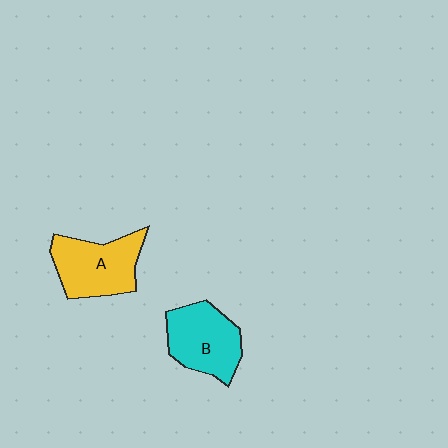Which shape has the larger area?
Shape A (yellow).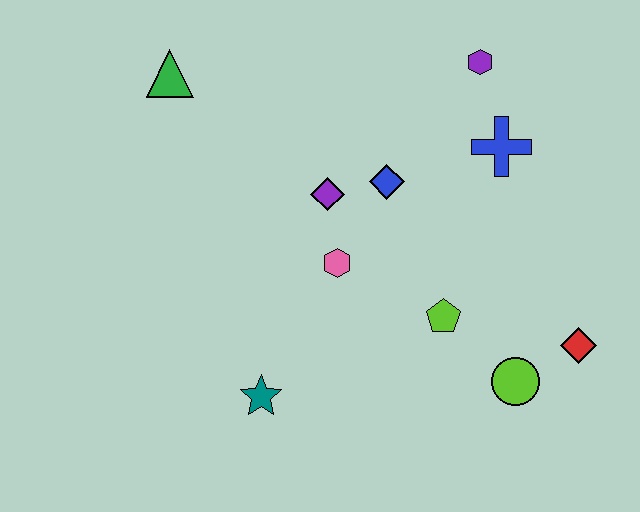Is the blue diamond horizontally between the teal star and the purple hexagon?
Yes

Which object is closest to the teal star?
The pink hexagon is closest to the teal star.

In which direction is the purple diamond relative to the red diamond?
The purple diamond is to the left of the red diamond.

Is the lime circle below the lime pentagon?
Yes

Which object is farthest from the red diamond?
The green triangle is farthest from the red diamond.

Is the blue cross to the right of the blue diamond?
Yes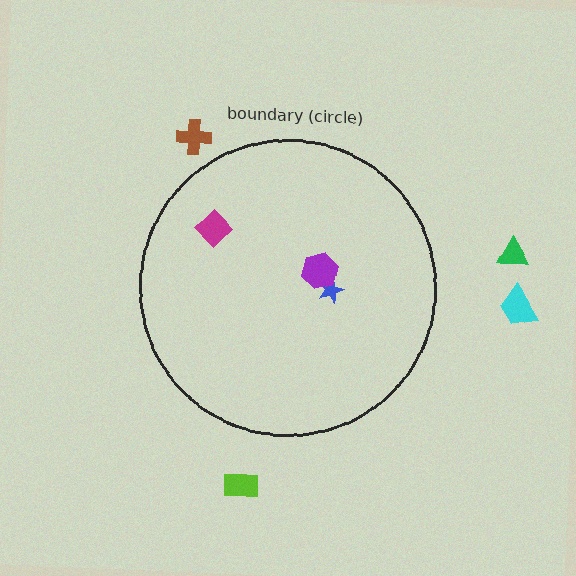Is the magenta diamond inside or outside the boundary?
Inside.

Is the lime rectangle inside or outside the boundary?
Outside.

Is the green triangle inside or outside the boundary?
Outside.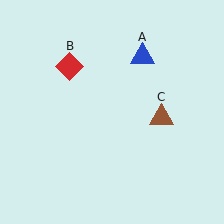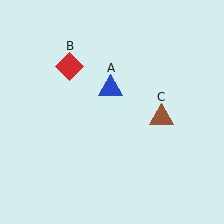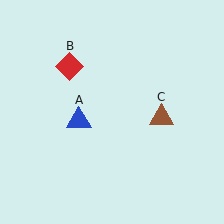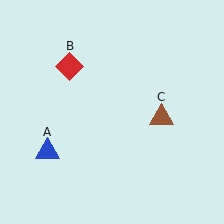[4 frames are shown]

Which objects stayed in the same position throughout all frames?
Red diamond (object B) and brown triangle (object C) remained stationary.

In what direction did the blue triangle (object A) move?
The blue triangle (object A) moved down and to the left.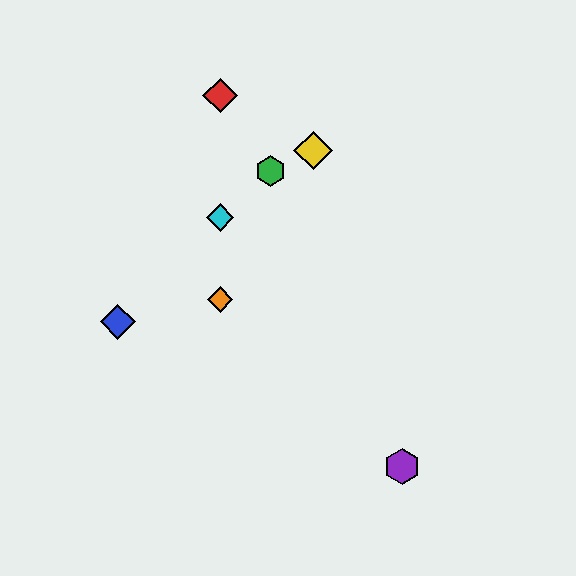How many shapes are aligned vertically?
3 shapes (the red diamond, the orange diamond, the cyan diamond) are aligned vertically.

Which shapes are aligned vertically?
The red diamond, the orange diamond, the cyan diamond are aligned vertically.